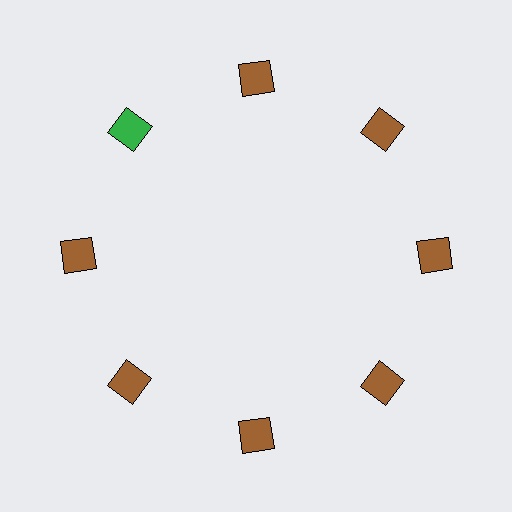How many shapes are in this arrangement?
There are 8 shapes arranged in a ring pattern.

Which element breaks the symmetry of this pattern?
The green square at roughly the 10 o'clock position breaks the symmetry. All other shapes are brown squares.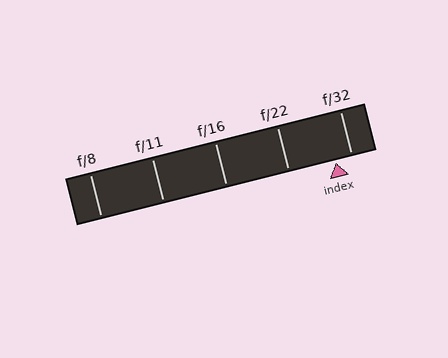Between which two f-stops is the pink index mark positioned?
The index mark is between f/22 and f/32.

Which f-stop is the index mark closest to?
The index mark is closest to f/32.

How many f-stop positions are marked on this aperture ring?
There are 5 f-stop positions marked.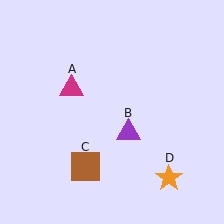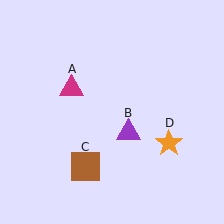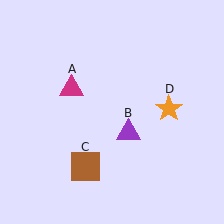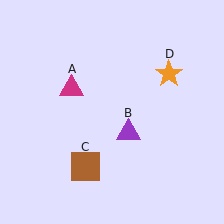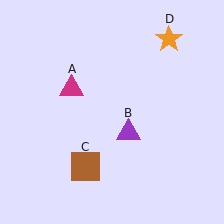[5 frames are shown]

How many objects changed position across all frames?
1 object changed position: orange star (object D).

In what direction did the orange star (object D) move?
The orange star (object D) moved up.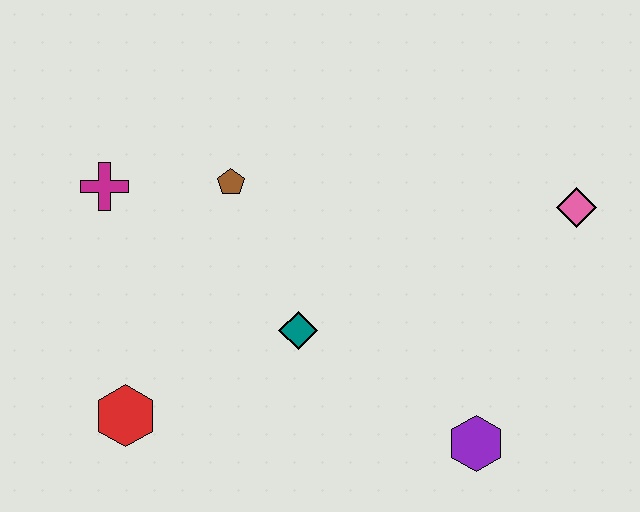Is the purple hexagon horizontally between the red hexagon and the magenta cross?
No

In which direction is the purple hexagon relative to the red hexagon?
The purple hexagon is to the right of the red hexagon.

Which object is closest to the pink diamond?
The purple hexagon is closest to the pink diamond.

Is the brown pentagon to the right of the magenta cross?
Yes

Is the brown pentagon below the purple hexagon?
No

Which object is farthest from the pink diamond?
The red hexagon is farthest from the pink diamond.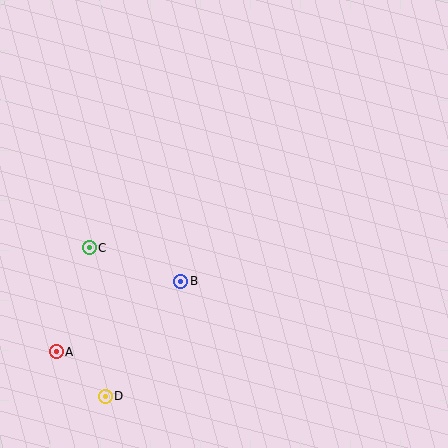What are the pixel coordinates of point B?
Point B is at (181, 281).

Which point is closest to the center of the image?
Point B at (181, 281) is closest to the center.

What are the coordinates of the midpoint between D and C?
The midpoint between D and C is at (97, 322).